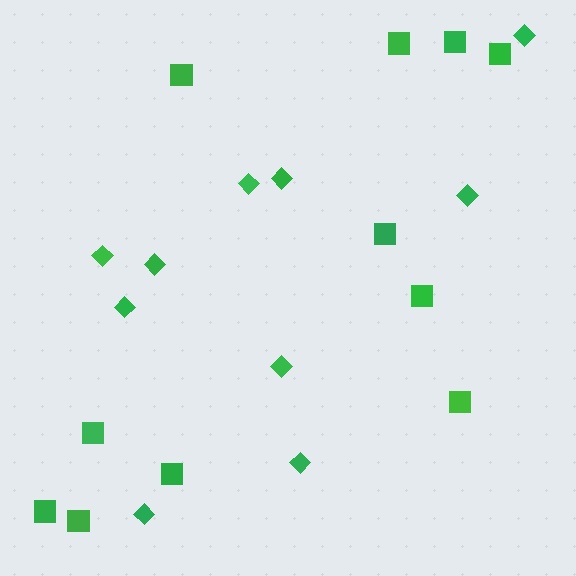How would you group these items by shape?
There are 2 groups: one group of squares (11) and one group of diamonds (10).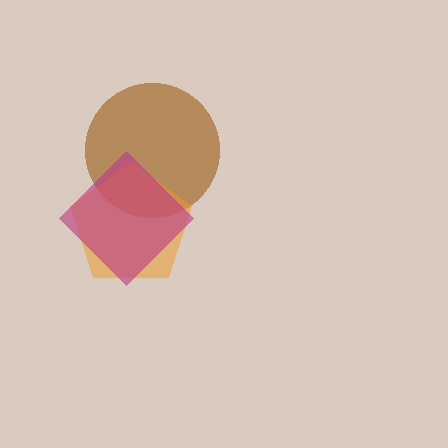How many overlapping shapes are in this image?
There are 3 overlapping shapes in the image.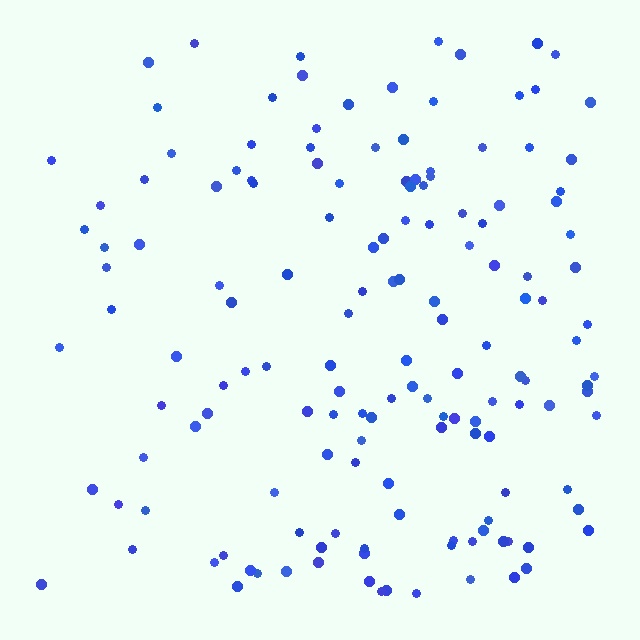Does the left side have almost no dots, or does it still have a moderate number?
Still a moderate number, just noticeably fewer than the right.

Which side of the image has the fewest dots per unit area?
The left.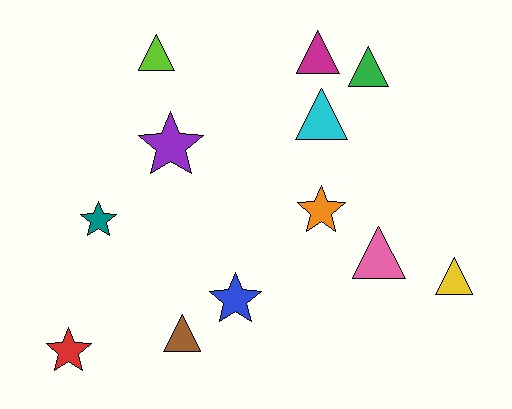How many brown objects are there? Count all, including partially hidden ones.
There is 1 brown object.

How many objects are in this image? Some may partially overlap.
There are 12 objects.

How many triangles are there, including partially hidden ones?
There are 7 triangles.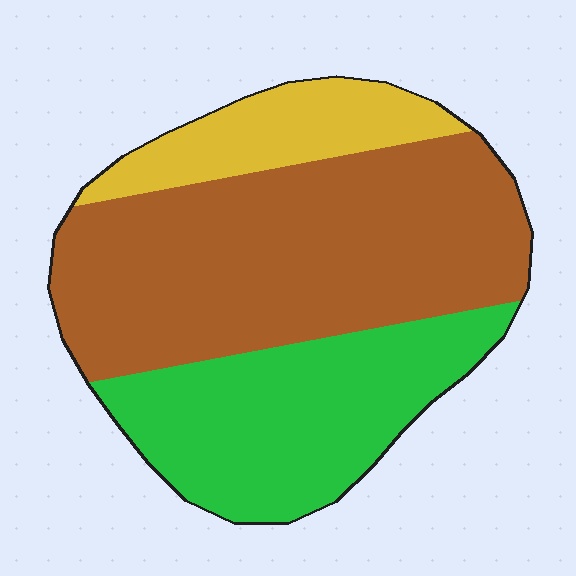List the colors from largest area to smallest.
From largest to smallest: brown, green, yellow.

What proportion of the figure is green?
Green takes up between a sixth and a third of the figure.